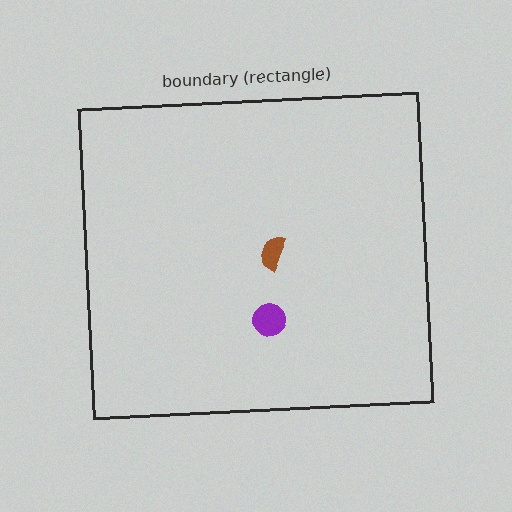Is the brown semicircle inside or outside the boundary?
Inside.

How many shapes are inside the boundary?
2 inside, 0 outside.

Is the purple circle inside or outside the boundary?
Inside.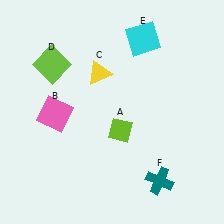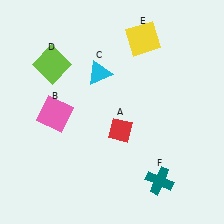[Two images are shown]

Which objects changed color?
A changed from lime to red. C changed from yellow to cyan. E changed from cyan to yellow.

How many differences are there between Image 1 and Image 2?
There are 3 differences between the two images.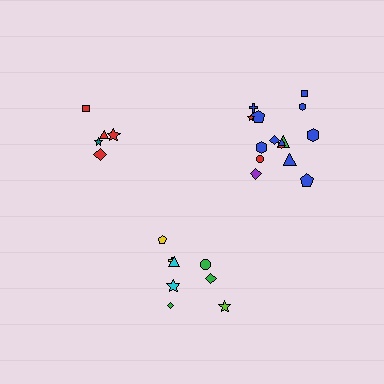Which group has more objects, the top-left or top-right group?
The top-right group.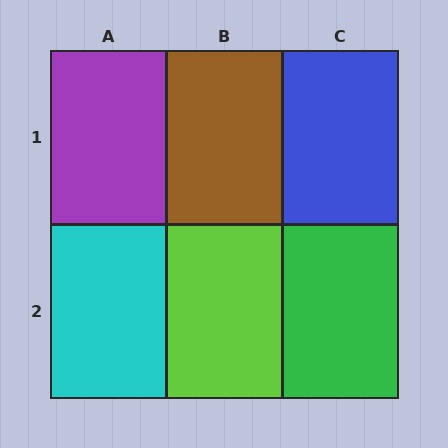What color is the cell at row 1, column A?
Purple.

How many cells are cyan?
1 cell is cyan.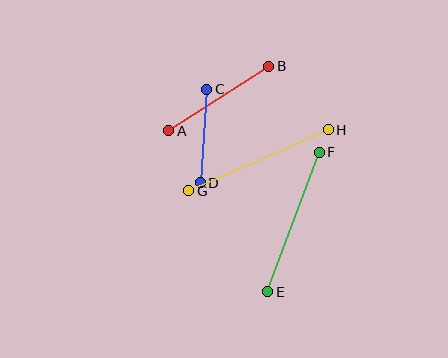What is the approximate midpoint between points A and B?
The midpoint is at approximately (219, 99) pixels.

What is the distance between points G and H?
The distance is approximately 152 pixels.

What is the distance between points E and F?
The distance is approximately 149 pixels.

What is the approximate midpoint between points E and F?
The midpoint is at approximately (293, 222) pixels.